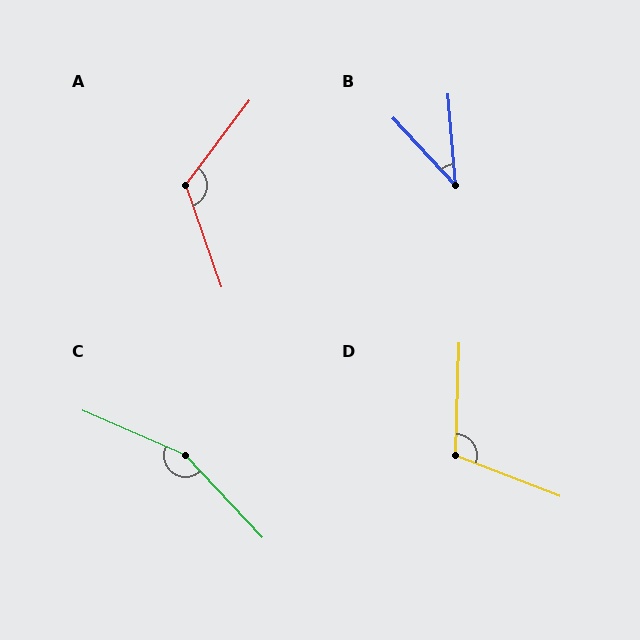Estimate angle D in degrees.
Approximately 109 degrees.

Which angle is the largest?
C, at approximately 156 degrees.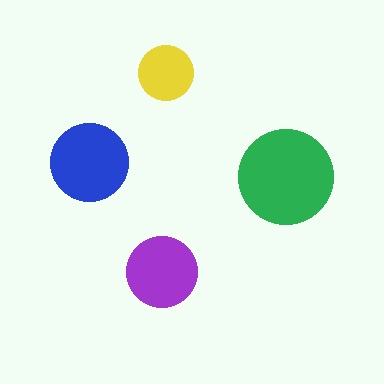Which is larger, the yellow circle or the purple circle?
The purple one.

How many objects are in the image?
There are 4 objects in the image.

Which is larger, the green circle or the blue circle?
The green one.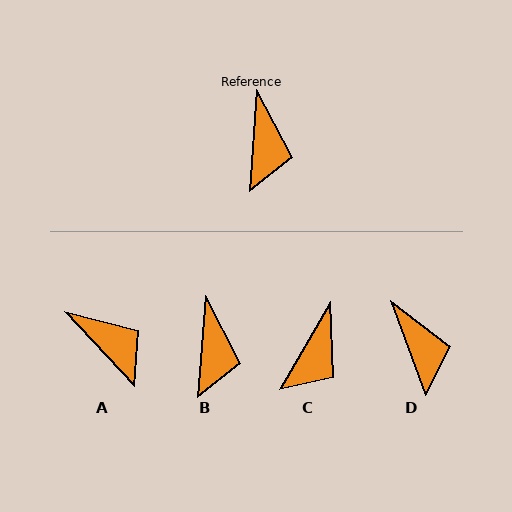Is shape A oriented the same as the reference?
No, it is off by about 47 degrees.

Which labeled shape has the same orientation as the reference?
B.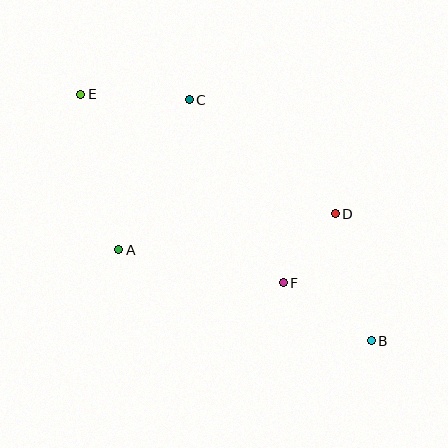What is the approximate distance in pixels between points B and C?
The distance between B and C is approximately 302 pixels.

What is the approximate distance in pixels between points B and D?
The distance between B and D is approximately 132 pixels.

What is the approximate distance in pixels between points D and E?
The distance between D and E is approximately 281 pixels.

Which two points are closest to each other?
Points D and F are closest to each other.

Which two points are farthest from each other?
Points B and E are farthest from each other.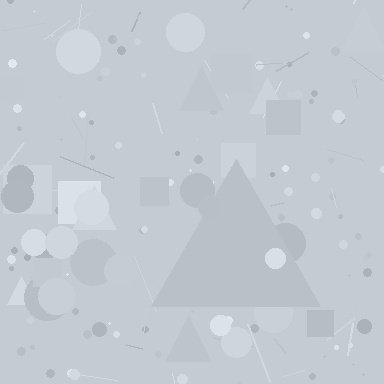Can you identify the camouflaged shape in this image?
The camouflaged shape is a triangle.